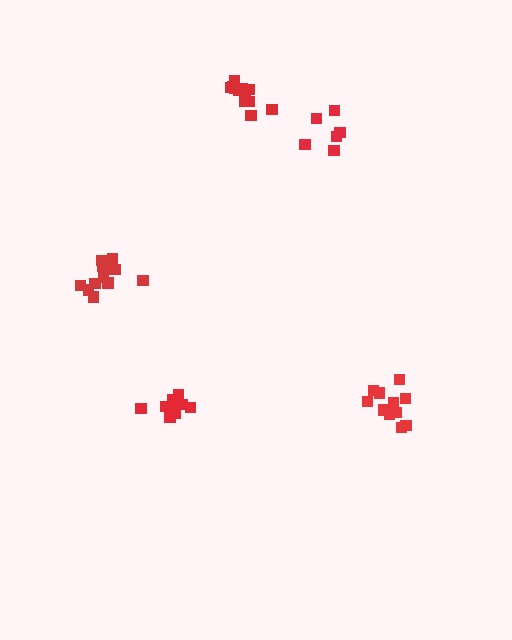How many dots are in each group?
Group 1: 10 dots, Group 2: 11 dots, Group 3: 11 dots, Group 4: 11 dots, Group 5: 6 dots (49 total).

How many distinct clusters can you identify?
There are 5 distinct clusters.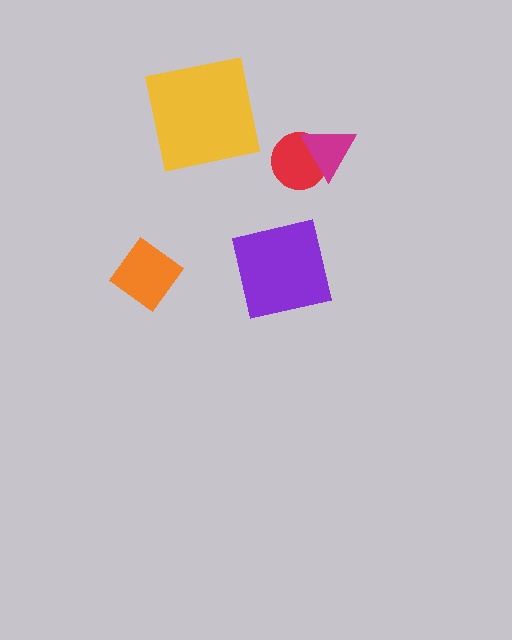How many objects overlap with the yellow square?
0 objects overlap with the yellow square.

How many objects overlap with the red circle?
1 object overlaps with the red circle.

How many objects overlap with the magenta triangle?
1 object overlaps with the magenta triangle.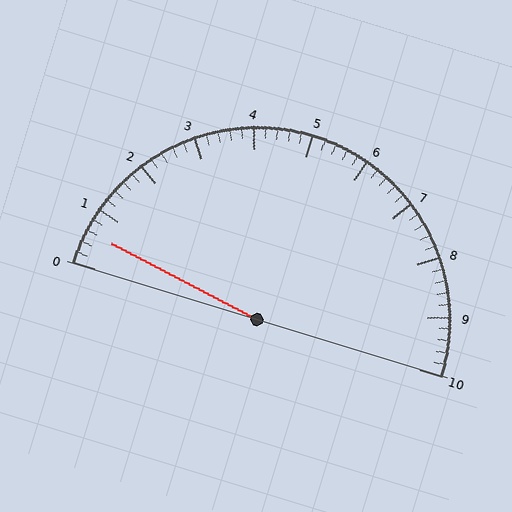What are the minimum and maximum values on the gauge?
The gauge ranges from 0 to 10.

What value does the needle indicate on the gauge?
The needle indicates approximately 0.6.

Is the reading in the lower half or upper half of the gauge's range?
The reading is in the lower half of the range (0 to 10).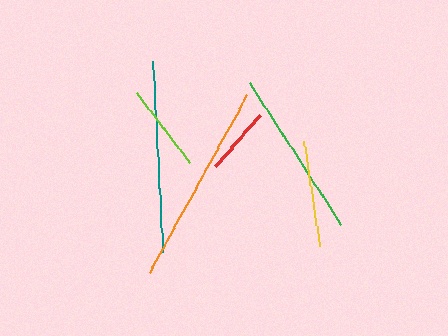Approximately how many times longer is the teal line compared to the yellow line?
The teal line is approximately 1.8 times the length of the yellow line.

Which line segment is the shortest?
The red line is the shortest at approximately 69 pixels.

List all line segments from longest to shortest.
From longest to shortest: orange, teal, green, yellow, lime, red.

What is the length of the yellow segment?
The yellow segment is approximately 106 pixels long.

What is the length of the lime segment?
The lime segment is approximately 88 pixels long.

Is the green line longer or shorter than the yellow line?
The green line is longer than the yellow line.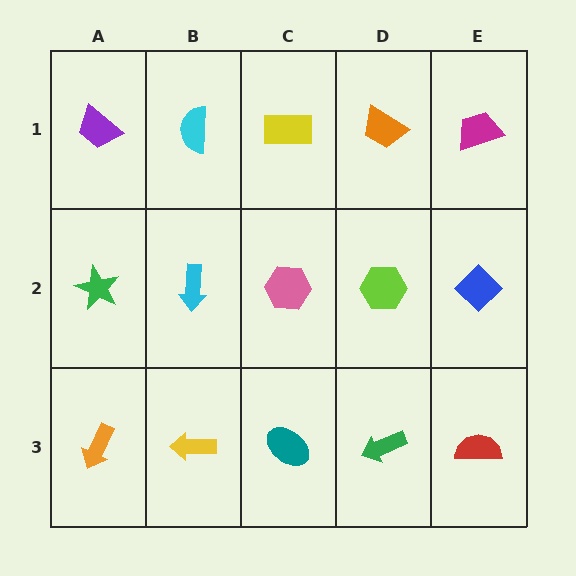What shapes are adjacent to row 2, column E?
A magenta trapezoid (row 1, column E), a red semicircle (row 3, column E), a lime hexagon (row 2, column D).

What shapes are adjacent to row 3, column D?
A lime hexagon (row 2, column D), a teal ellipse (row 3, column C), a red semicircle (row 3, column E).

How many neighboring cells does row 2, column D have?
4.